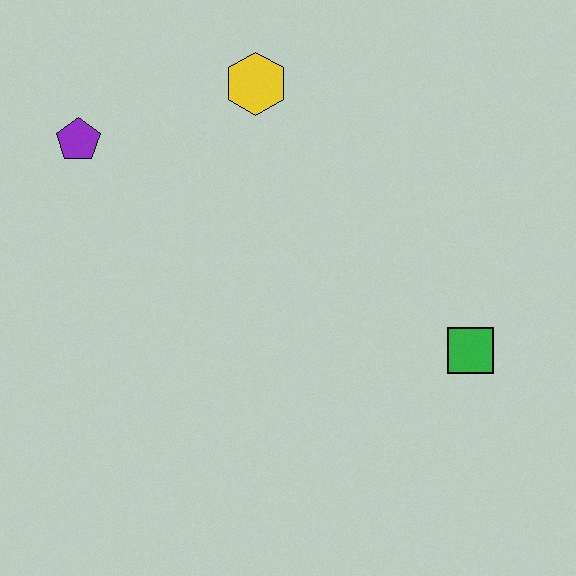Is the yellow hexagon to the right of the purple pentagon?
Yes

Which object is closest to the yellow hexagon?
The purple pentagon is closest to the yellow hexagon.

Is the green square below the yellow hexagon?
Yes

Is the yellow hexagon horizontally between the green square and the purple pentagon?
Yes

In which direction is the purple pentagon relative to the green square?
The purple pentagon is to the left of the green square.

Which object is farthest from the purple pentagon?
The green square is farthest from the purple pentagon.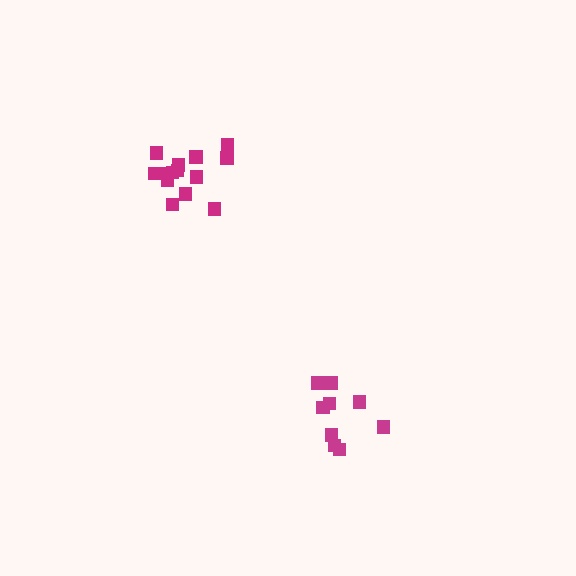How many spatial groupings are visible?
There are 2 spatial groupings.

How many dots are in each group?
Group 1: 9 dots, Group 2: 14 dots (23 total).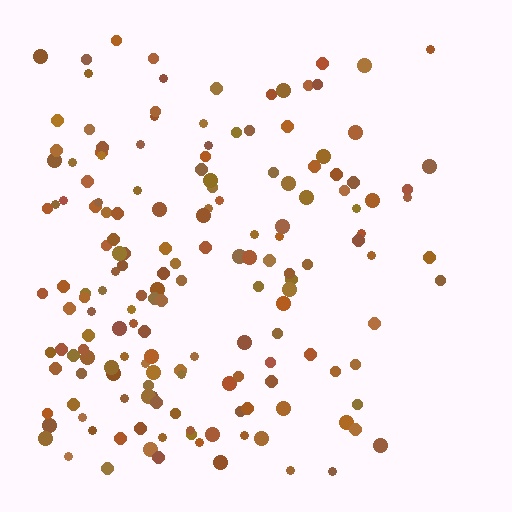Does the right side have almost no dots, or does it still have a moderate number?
Still a moderate number, just noticeably fewer than the left.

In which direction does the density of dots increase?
From right to left, with the left side densest.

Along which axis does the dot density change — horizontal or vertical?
Horizontal.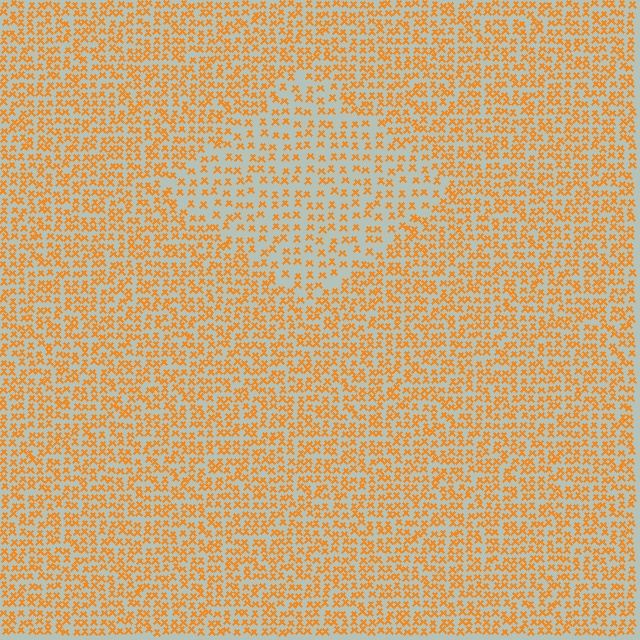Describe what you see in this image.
The image contains small orange elements arranged at two different densities. A diamond-shaped region is visible where the elements are less densely packed than the surrounding area.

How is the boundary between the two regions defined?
The boundary is defined by a change in element density (approximately 1.7x ratio). All elements are the same color, size, and shape.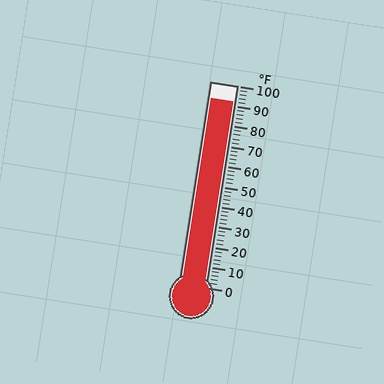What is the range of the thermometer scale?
The thermometer scale ranges from 0°F to 100°F.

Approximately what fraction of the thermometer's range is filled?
The thermometer is filled to approximately 90% of its range.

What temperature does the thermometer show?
The thermometer shows approximately 92°F.